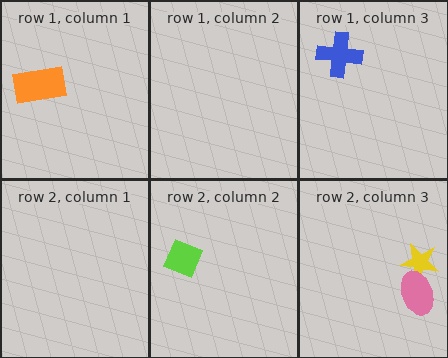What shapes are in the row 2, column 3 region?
The yellow star, the pink ellipse.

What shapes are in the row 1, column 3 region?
The blue cross.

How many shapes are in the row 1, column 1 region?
1.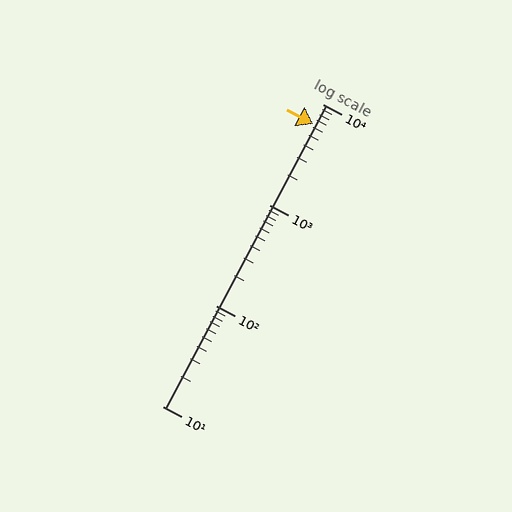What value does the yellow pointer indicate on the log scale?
The pointer indicates approximately 6300.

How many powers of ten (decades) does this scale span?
The scale spans 3 decades, from 10 to 10000.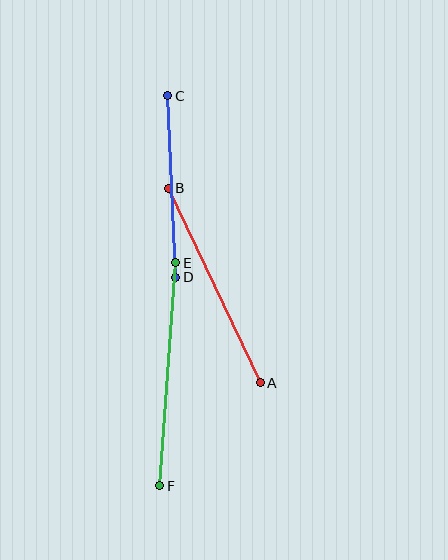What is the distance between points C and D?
The distance is approximately 181 pixels.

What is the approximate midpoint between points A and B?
The midpoint is at approximately (214, 285) pixels.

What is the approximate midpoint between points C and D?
The midpoint is at approximately (172, 186) pixels.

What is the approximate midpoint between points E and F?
The midpoint is at approximately (168, 374) pixels.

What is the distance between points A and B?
The distance is approximately 215 pixels.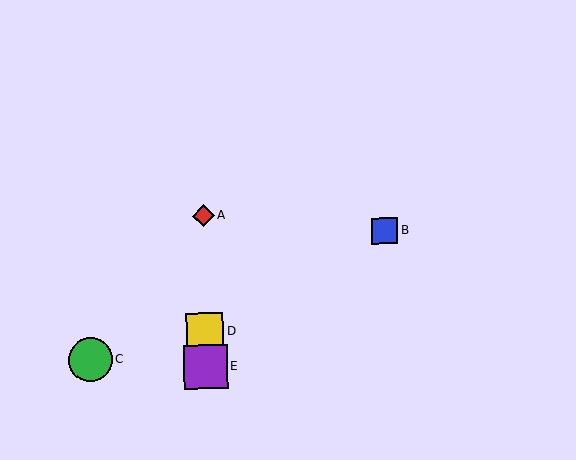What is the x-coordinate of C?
Object C is at x≈90.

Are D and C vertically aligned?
No, D is at x≈205 and C is at x≈90.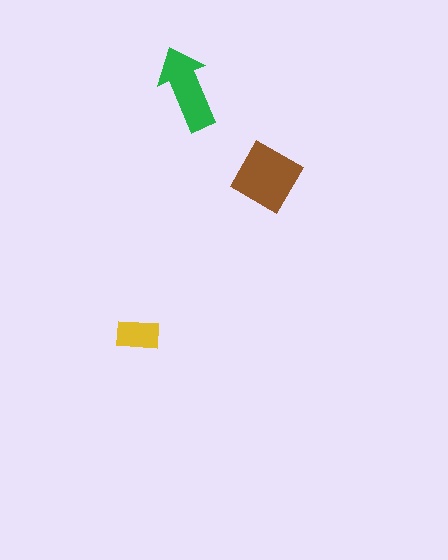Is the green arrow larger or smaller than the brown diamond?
Smaller.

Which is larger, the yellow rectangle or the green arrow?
The green arrow.